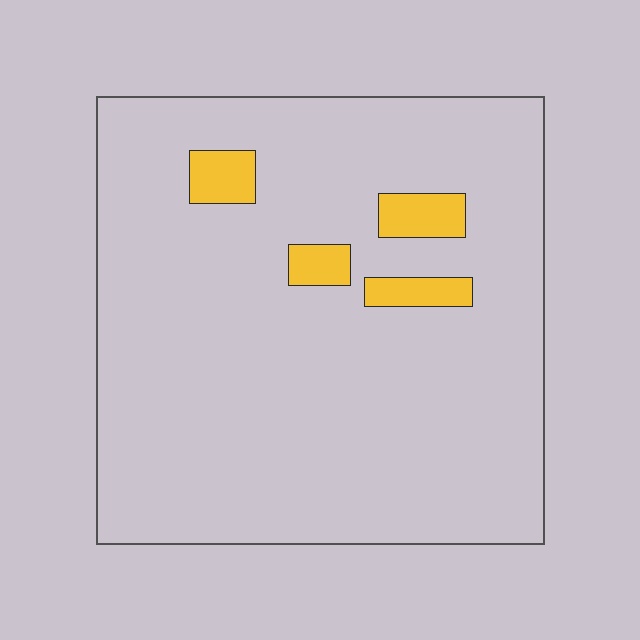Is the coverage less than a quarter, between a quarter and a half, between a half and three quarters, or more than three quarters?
Less than a quarter.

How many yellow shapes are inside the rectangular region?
4.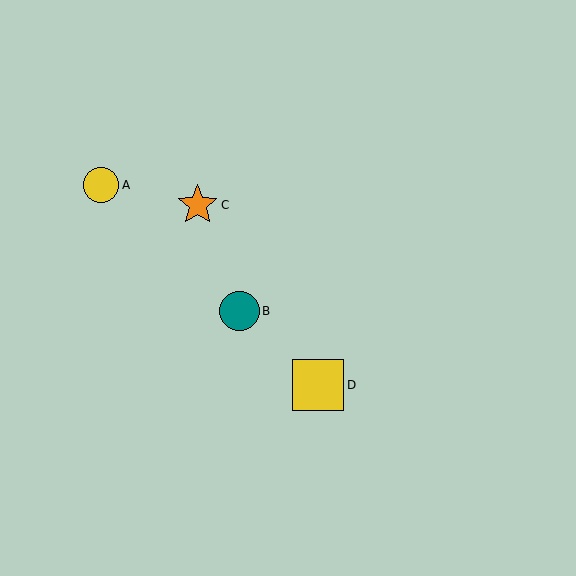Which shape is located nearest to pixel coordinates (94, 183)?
The yellow circle (labeled A) at (101, 185) is nearest to that location.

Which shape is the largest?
The yellow square (labeled D) is the largest.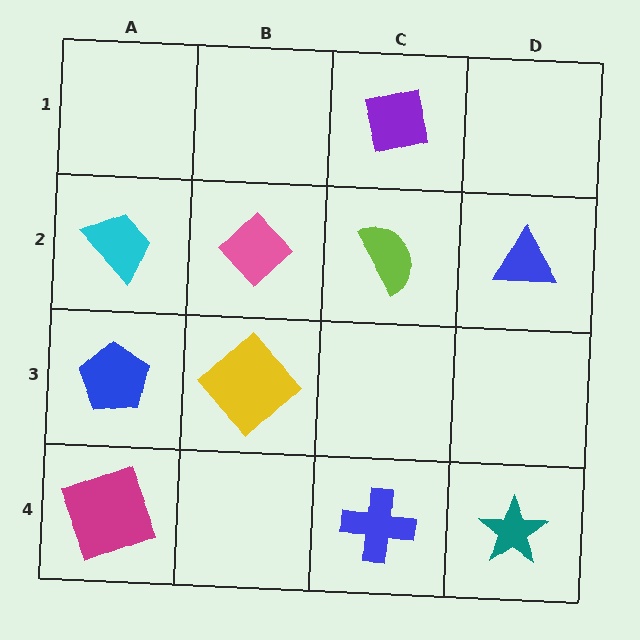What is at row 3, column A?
A blue pentagon.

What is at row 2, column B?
A pink diamond.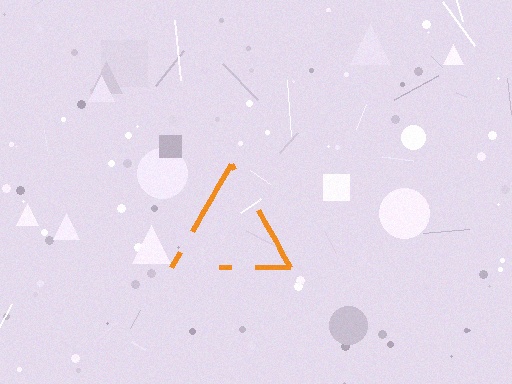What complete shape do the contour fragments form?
The contour fragments form a triangle.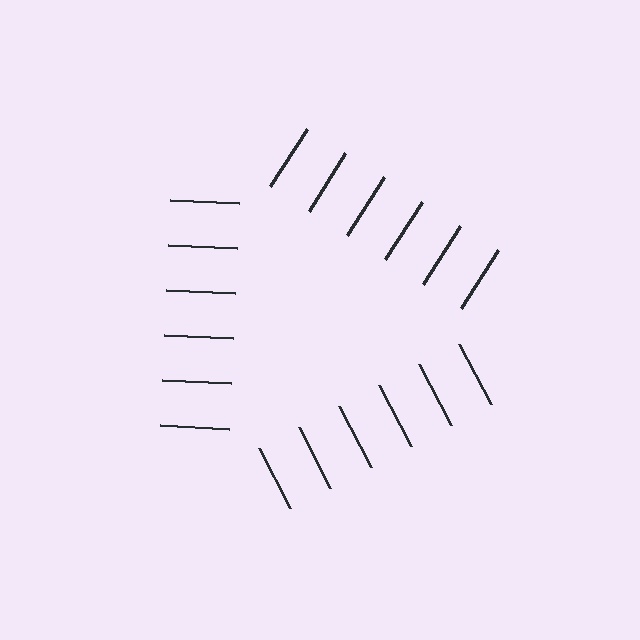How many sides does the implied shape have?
3 sides — the line-ends trace a triangle.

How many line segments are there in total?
18 — 6 along each of the 3 edges.